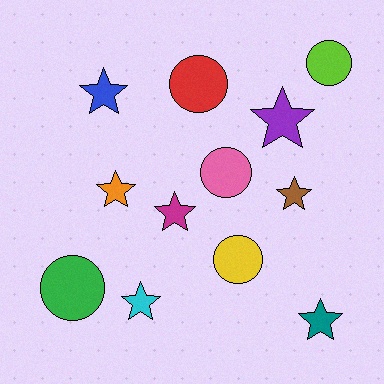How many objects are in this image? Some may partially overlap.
There are 12 objects.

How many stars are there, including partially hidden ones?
There are 7 stars.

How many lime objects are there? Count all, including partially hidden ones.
There is 1 lime object.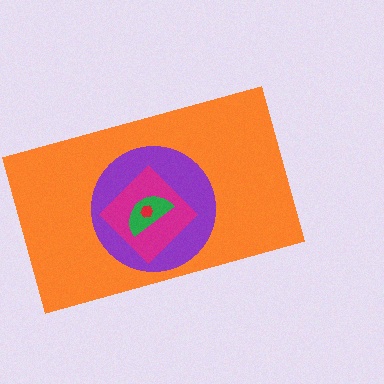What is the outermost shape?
The orange rectangle.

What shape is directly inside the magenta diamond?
The green semicircle.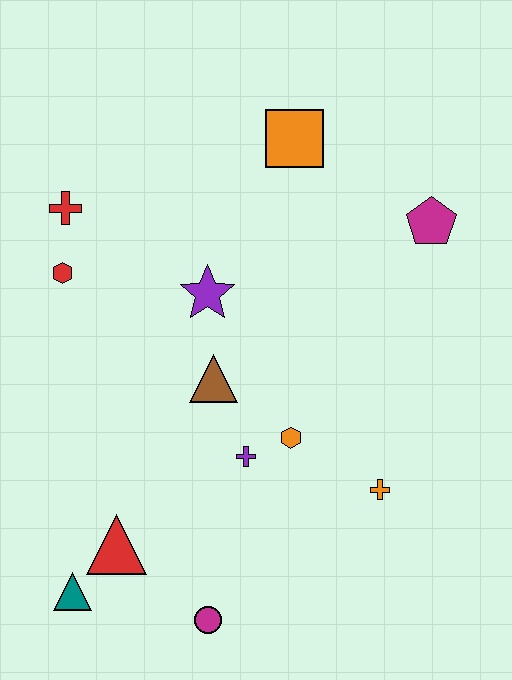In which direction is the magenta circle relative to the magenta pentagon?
The magenta circle is below the magenta pentagon.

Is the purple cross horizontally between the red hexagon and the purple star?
No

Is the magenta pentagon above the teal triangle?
Yes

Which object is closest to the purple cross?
The orange hexagon is closest to the purple cross.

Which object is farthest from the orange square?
The teal triangle is farthest from the orange square.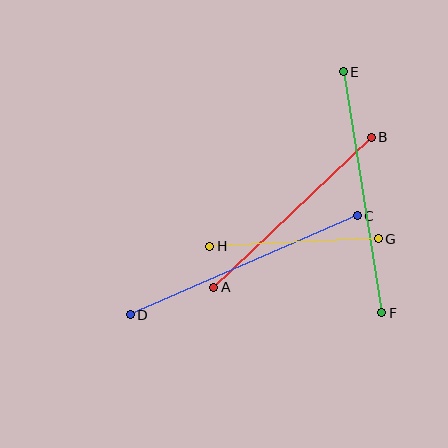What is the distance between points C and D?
The distance is approximately 248 pixels.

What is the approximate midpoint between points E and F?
The midpoint is at approximately (362, 192) pixels.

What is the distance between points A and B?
The distance is approximately 218 pixels.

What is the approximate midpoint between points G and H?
The midpoint is at approximately (294, 243) pixels.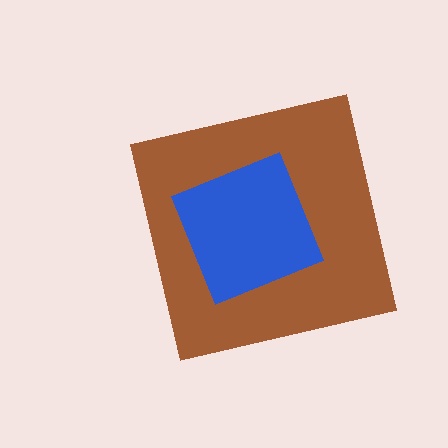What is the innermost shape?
The blue square.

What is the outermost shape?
The brown square.